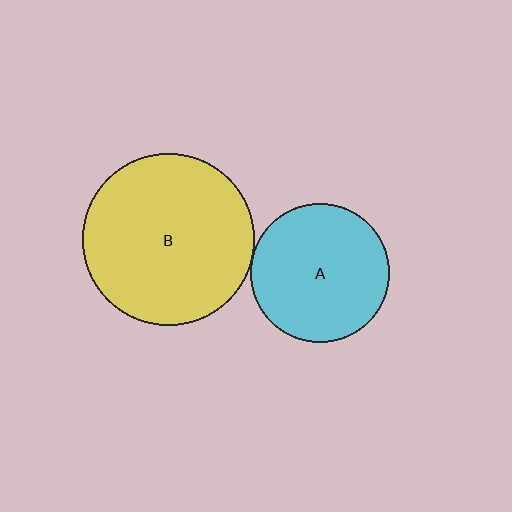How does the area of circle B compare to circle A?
Approximately 1.5 times.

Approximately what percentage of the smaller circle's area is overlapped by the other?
Approximately 5%.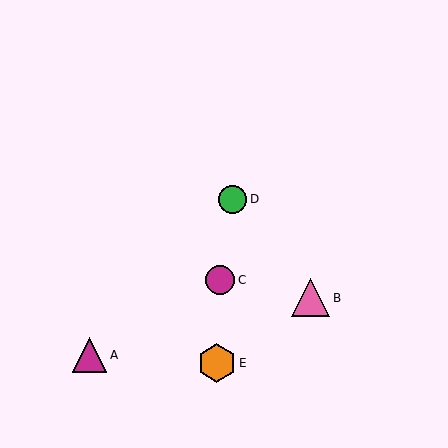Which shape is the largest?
The orange hexagon (labeled E) is the largest.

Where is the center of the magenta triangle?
The center of the magenta triangle is at (90, 355).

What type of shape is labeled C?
Shape C is a magenta circle.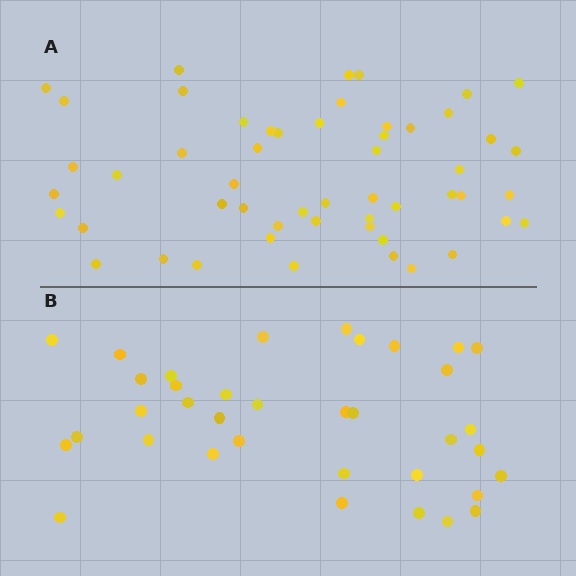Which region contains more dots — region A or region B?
Region A (the top region) has more dots.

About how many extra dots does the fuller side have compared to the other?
Region A has approximately 15 more dots than region B.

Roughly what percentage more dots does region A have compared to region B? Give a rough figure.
About 45% more.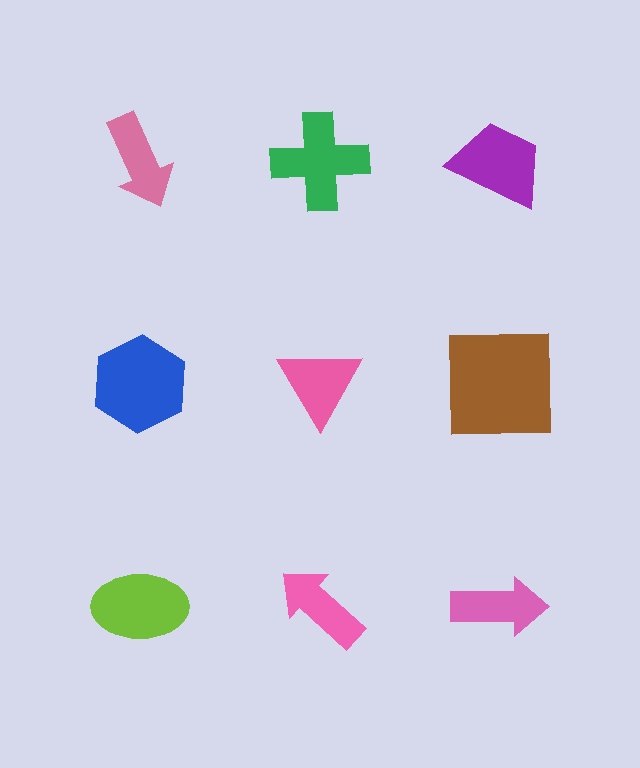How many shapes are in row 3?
3 shapes.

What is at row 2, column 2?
A pink triangle.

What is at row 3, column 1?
A lime ellipse.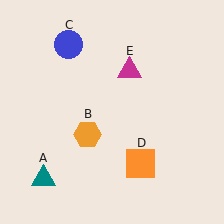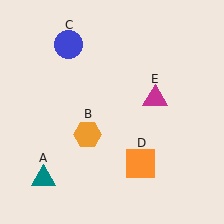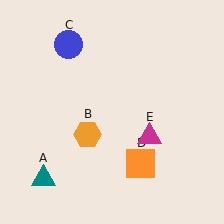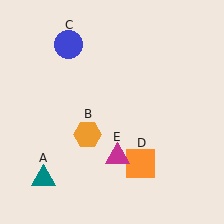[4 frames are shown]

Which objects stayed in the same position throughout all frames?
Teal triangle (object A) and orange hexagon (object B) and blue circle (object C) and orange square (object D) remained stationary.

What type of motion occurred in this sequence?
The magenta triangle (object E) rotated clockwise around the center of the scene.